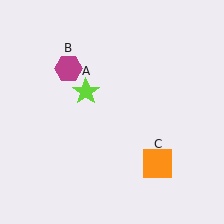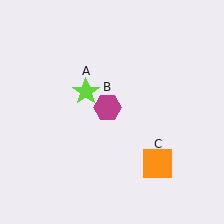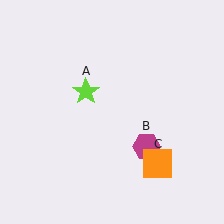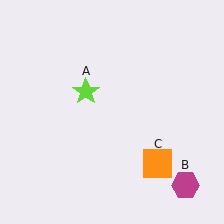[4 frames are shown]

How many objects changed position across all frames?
1 object changed position: magenta hexagon (object B).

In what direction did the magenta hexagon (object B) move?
The magenta hexagon (object B) moved down and to the right.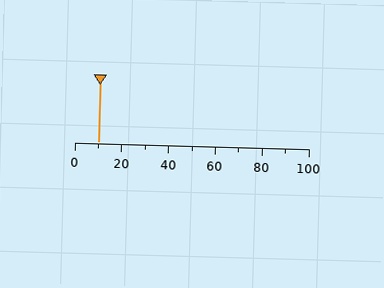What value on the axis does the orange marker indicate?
The marker indicates approximately 10.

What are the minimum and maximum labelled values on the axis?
The axis runs from 0 to 100.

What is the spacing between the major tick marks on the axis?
The major ticks are spaced 20 apart.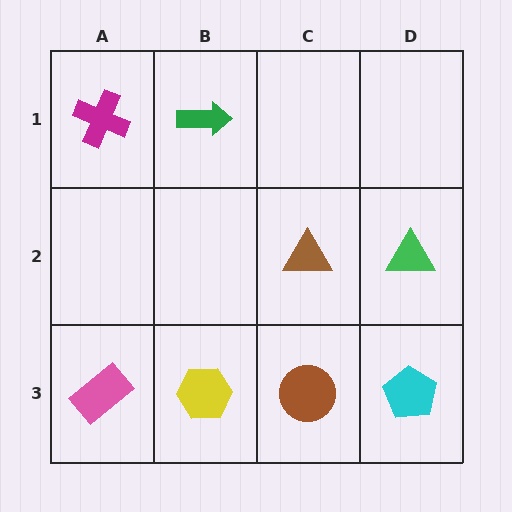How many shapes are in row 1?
2 shapes.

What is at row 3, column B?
A yellow hexagon.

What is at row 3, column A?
A pink rectangle.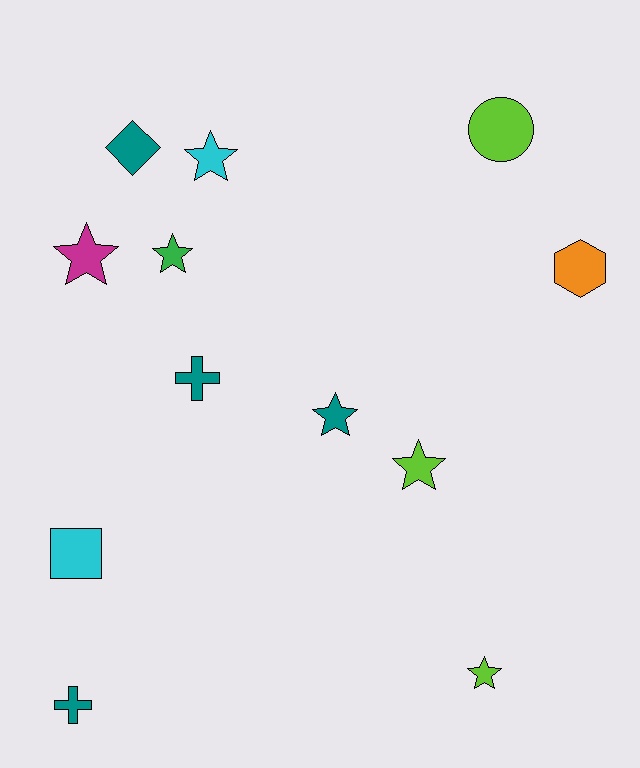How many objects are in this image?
There are 12 objects.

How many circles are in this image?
There is 1 circle.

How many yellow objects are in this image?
There are no yellow objects.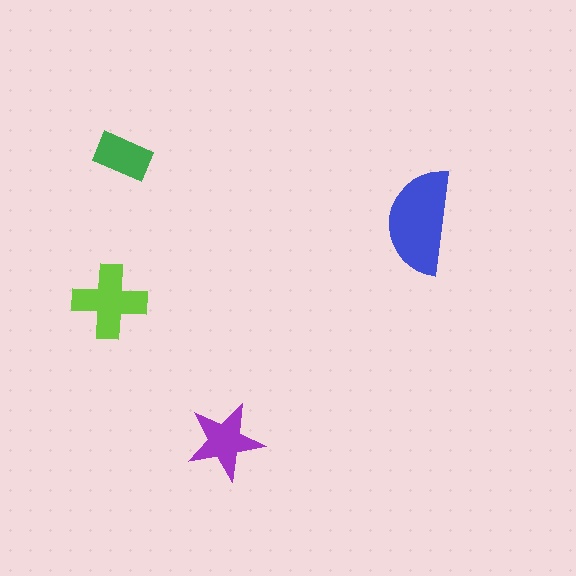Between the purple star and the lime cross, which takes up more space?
The lime cross.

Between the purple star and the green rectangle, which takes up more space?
The purple star.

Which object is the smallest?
The green rectangle.